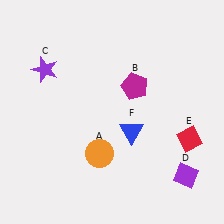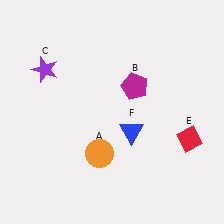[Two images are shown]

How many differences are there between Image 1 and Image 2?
There is 1 difference between the two images.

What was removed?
The purple diamond (D) was removed in Image 2.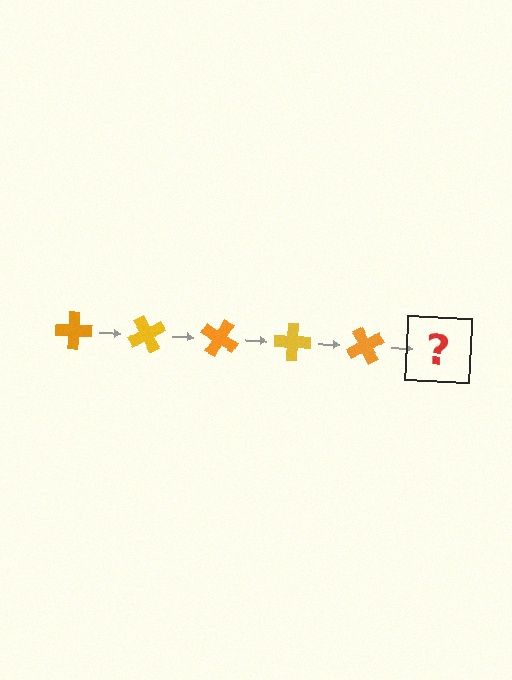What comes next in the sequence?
The next element should be a yellow cross, rotated 300 degrees from the start.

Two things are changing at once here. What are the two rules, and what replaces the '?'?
The two rules are that it rotates 60 degrees each step and the color cycles through orange and yellow. The '?' should be a yellow cross, rotated 300 degrees from the start.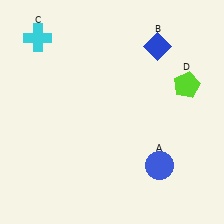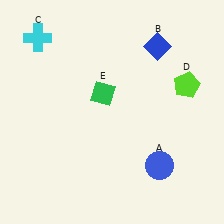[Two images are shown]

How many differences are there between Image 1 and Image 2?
There is 1 difference between the two images.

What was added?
A green diamond (E) was added in Image 2.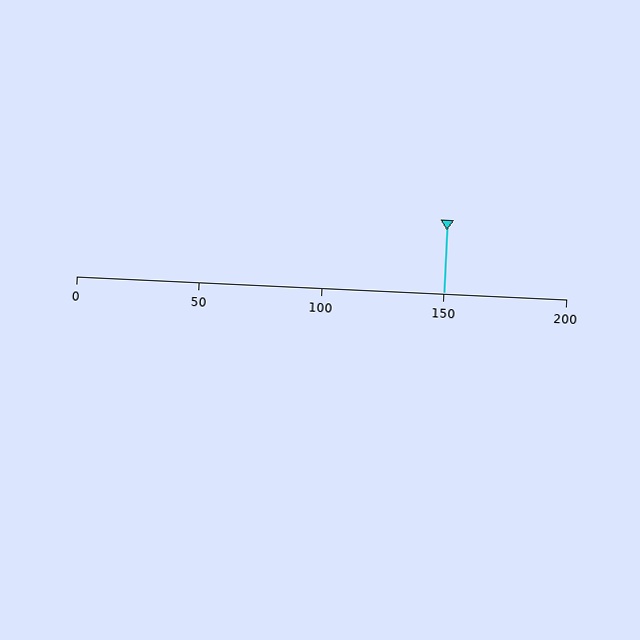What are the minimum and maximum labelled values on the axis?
The axis runs from 0 to 200.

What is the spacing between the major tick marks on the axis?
The major ticks are spaced 50 apart.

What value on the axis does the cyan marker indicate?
The marker indicates approximately 150.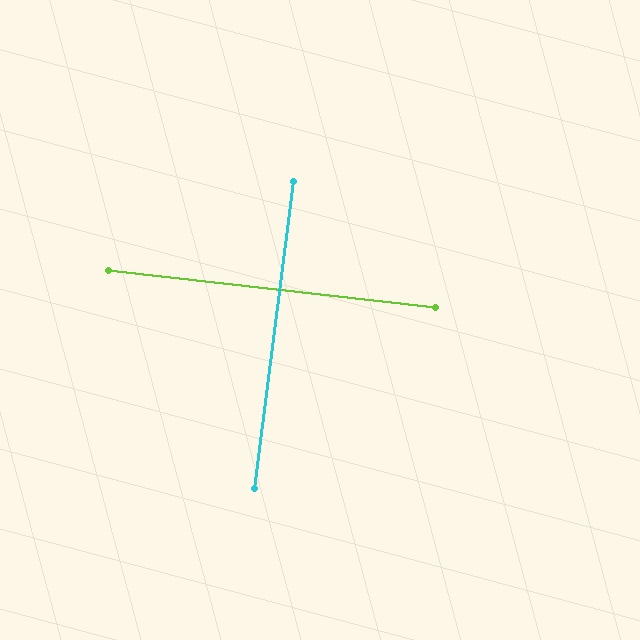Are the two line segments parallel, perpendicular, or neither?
Perpendicular — they meet at approximately 89°.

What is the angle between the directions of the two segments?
Approximately 89 degrees.